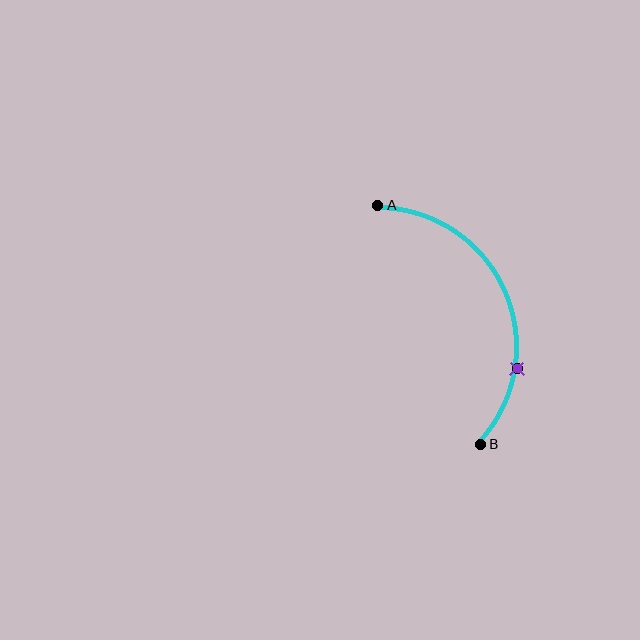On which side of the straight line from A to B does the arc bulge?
The arc bulges to the right of the straight line connecting A and B.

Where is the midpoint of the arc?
The arc midpoint is the point on the curve farthest from the straight line joining A and B. It sits to the right of that line.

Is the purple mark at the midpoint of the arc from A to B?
No. The purple mark lies on the arc but is closer to endpoint B. The arc midpoint would be at the point on the curve equidistant along the arc from both A and B.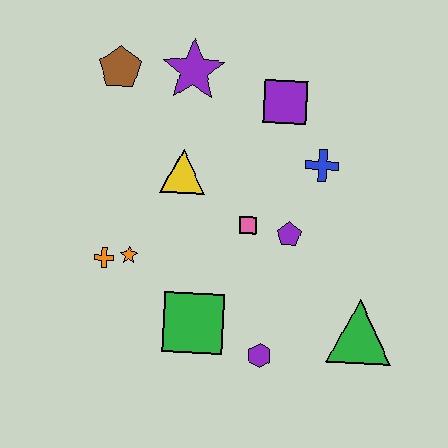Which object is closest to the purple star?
The brown pentagon is closest to the purple star.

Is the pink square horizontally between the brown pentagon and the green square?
No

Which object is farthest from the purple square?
The purple hexagon is farthest from the purple square.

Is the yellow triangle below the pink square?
No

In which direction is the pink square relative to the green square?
The pink square is above the green square.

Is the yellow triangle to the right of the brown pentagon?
Yes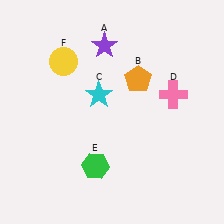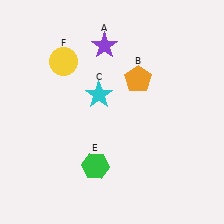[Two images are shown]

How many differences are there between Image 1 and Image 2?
There is 1 difference between the two images.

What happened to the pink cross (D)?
The pink cross (D) was removed in Image 2. It was in the top-right area of Image 1.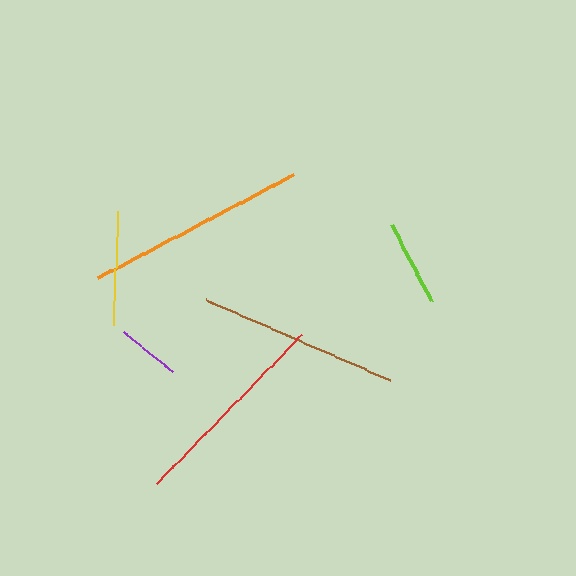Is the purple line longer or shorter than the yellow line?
The yellow line is longer than the purple line.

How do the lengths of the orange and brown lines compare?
The orange and brown lines are approximately the same length.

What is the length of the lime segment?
The lime segment is approximately 86 pixels long.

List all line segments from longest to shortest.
From longest to shortest: orange, red, brown, yellow, lime, purple.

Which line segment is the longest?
The orange line is the longest at approximately 221 pixels.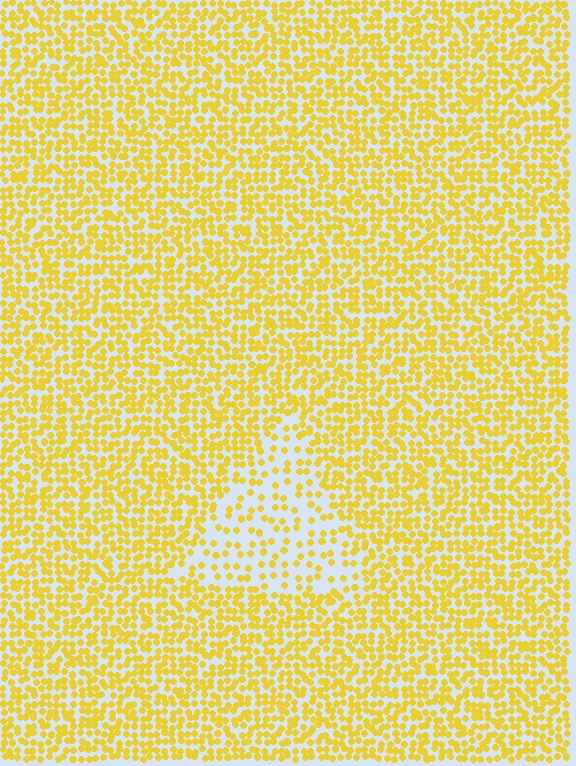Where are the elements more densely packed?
The elements are more densely packed outside the triangle boundary.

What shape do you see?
I see a triangle.